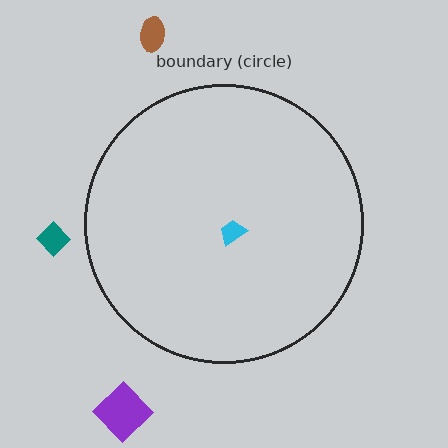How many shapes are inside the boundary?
1 inside, 3 outside.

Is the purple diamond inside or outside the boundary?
Outside.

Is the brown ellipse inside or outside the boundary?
Outside.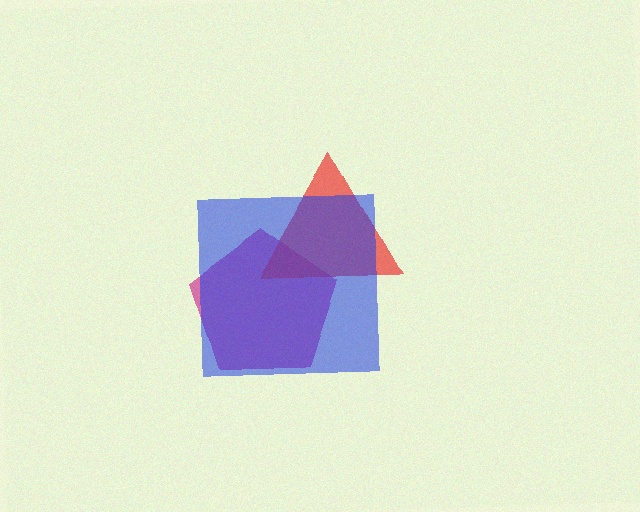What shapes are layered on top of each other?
The layered shapes are: a magenta pentagon, a red triangle, a blue square.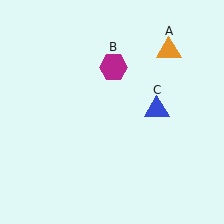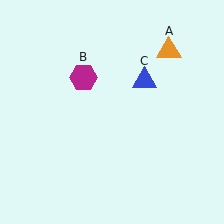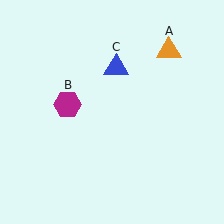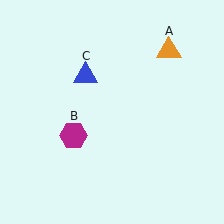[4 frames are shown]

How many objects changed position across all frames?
2 objects changed position: magenta hexagon (object B), blue triangle (object C).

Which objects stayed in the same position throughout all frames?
Orange triangle (object A) remained stationary.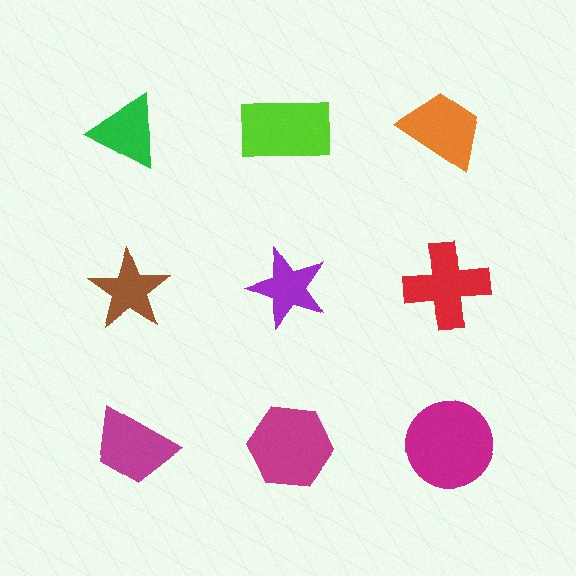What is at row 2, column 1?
A brown star.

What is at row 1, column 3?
An orange trapezoid.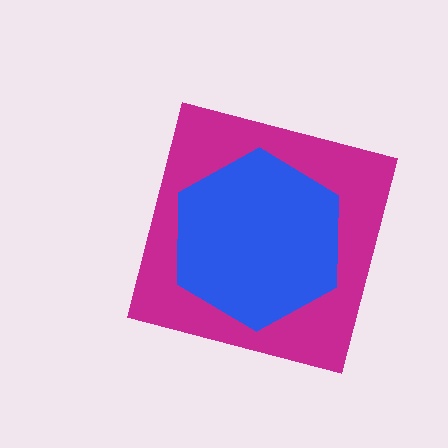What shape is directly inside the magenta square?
The blue hexagon.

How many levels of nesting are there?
2.